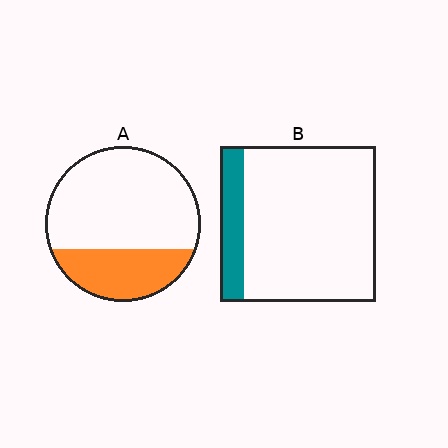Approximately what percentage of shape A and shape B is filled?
A is approximately 30% and B is approximately 15%.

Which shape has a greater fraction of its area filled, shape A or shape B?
Shape A.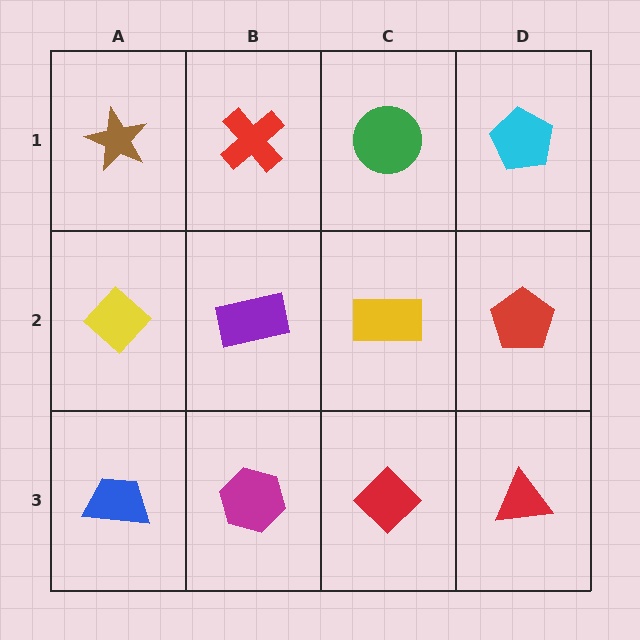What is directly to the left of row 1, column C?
A red cross.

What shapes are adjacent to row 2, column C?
A green circle (row 1, column C), a red diamond (row 3, column C), a purple rectangle (row 2, column B), a red pentagon (row 2, column D).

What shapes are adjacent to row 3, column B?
A purple rectangle (row 2, column B), a blue trapezoid (row 3, column A), a red diamond (row 3, column C).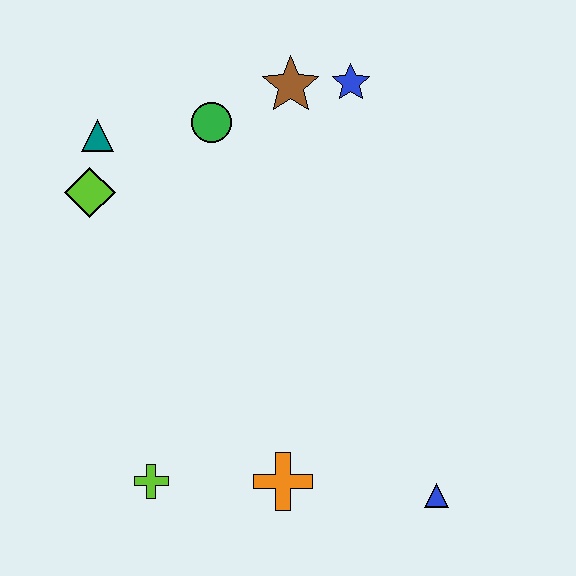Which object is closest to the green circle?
The brown star is closest to the green circle.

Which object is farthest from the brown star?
The blue triangle is farthest from the brown star.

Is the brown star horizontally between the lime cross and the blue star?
Yes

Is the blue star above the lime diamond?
Yes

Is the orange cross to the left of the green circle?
No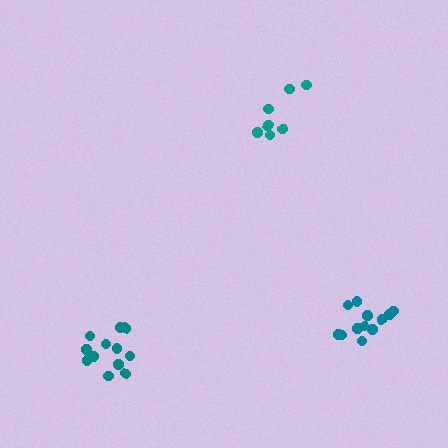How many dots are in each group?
Group 1: 12 dots, Group 2: 7 dots, Group 3: 12 dots (31 total).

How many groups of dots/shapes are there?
There are 3 groups.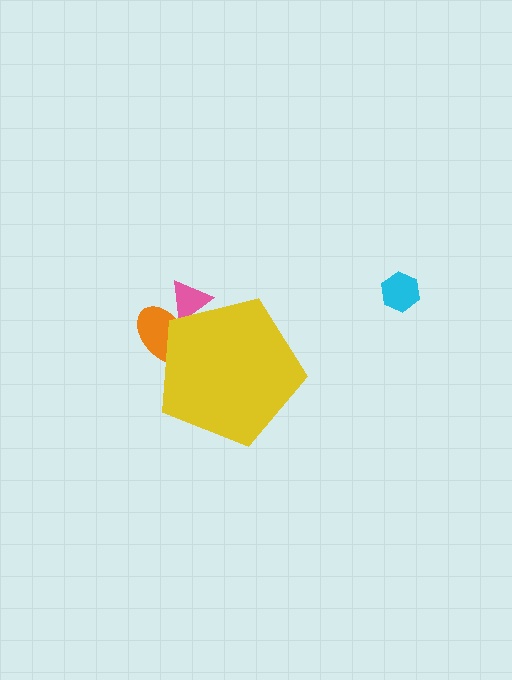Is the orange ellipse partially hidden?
Yes, the orange ellipse is partially hidden behind the yellow pentagon.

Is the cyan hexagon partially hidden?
No, the cyan hexagon is fully visible.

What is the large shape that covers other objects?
A yellow pentagon.